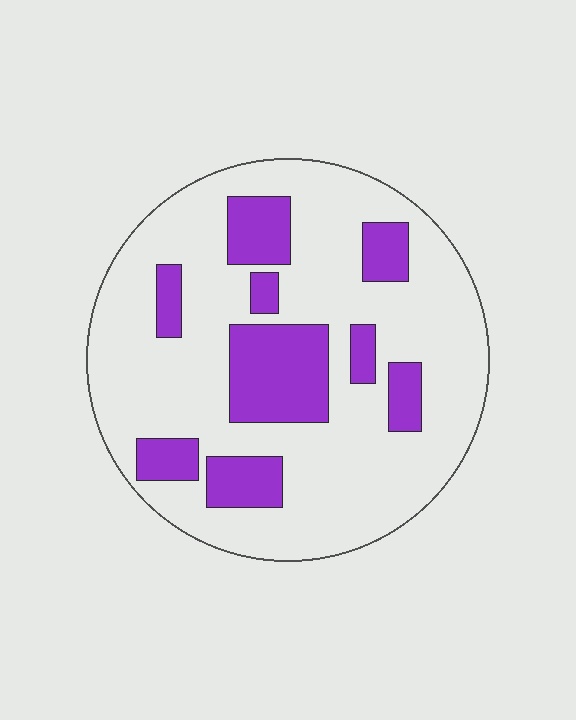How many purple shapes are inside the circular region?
9.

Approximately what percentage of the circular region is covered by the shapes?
Approximately 25%.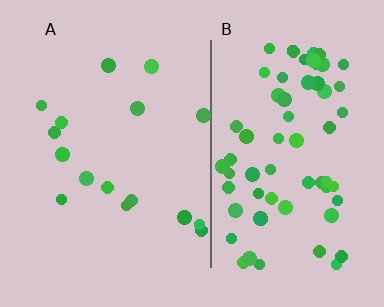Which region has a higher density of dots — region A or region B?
B (the right).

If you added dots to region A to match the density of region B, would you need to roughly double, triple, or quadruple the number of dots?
Approximately quadruple.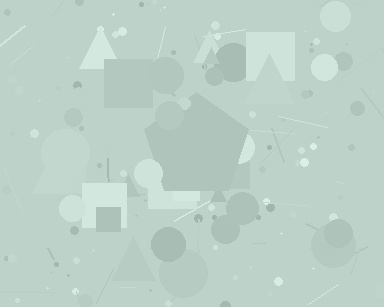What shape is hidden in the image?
A pentagon is hidden in the image.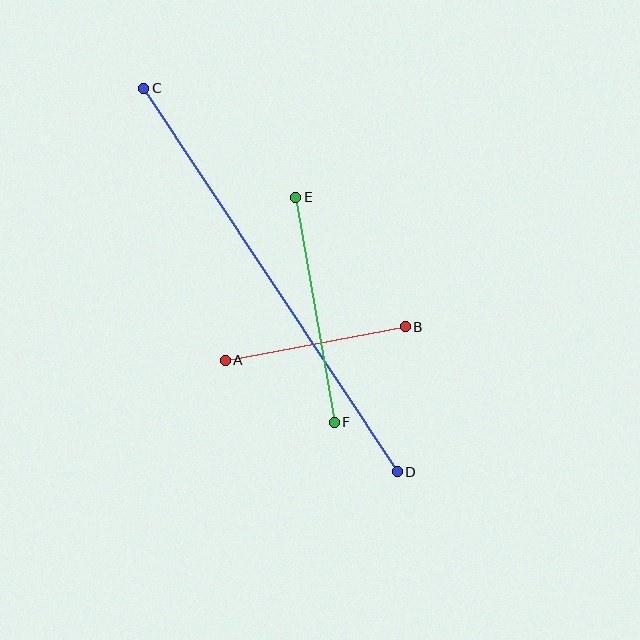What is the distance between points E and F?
The distance is approximately 228 pixels.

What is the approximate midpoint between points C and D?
The midpoint is at approximately (271, 280) pixels.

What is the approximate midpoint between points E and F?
The midpoint is at approximately (315, 310) pixels.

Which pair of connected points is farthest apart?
Points C and D are farthest apart.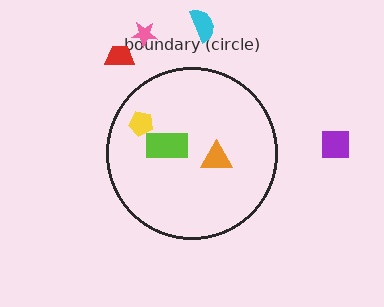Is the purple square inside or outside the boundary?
Outside.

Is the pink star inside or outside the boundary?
Outside.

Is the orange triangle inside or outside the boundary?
Inside.